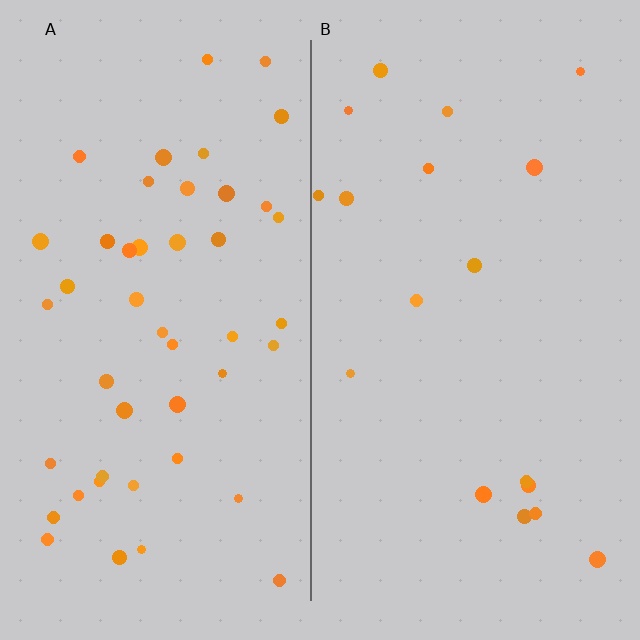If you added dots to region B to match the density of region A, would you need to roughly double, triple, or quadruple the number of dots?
Approximately triple.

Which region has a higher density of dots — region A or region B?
A (the left).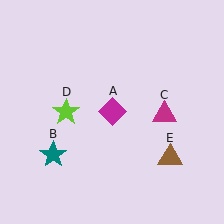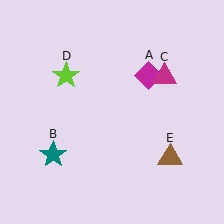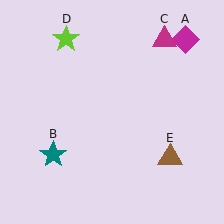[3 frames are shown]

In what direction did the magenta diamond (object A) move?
The magenta diamond (object A) moved up and to the right.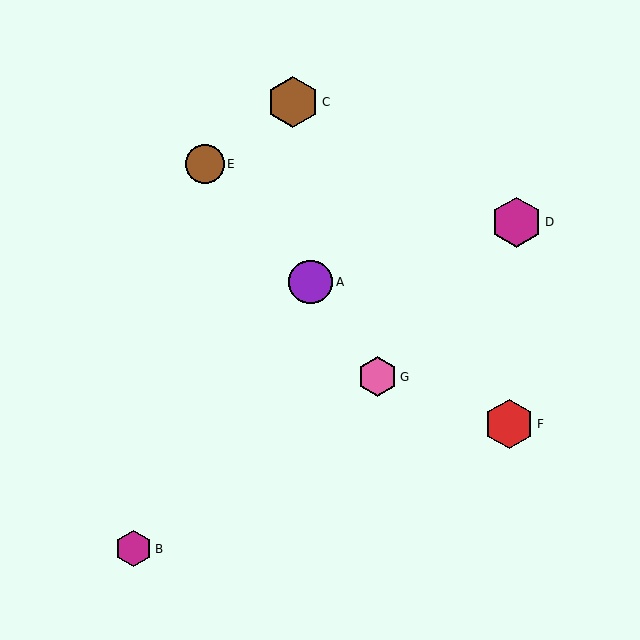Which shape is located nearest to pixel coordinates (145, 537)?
The magenta hexagon (labeled B) at (134, 549) is nearest to that location.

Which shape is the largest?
The brown hexagon (labeled C) is the largest.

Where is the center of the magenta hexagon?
The center of the magenta hexagon is at (134, 549).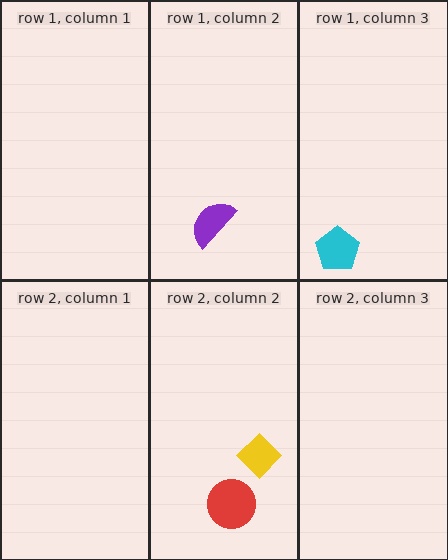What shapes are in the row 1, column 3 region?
The cyan pentagon.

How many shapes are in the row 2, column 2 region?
2.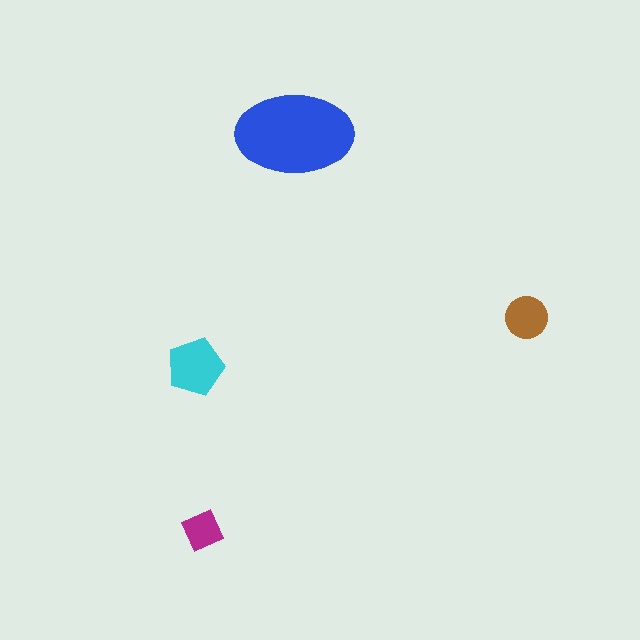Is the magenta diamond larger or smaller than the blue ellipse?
Smaller.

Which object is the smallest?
The magenta diamond.